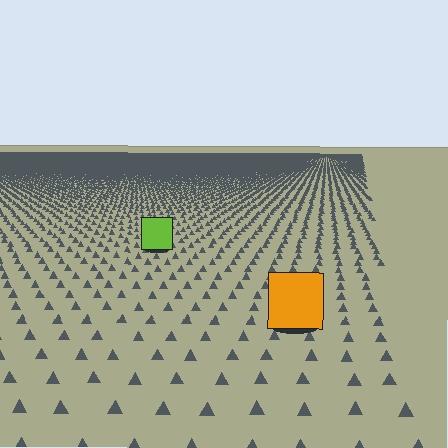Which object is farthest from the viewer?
The lime square is farthest from the viewer. It appears smaller and the ground texture around it is denser.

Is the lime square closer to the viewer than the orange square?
No. The orange square is closer — you can tell from the texture gradient: the ground texture is coarser near it.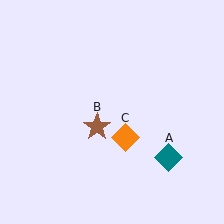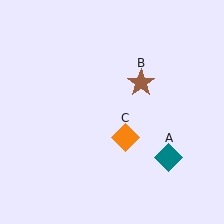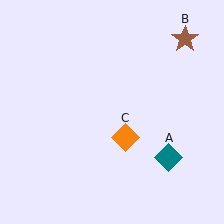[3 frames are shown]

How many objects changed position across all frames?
1 object changed position: brown star (object B).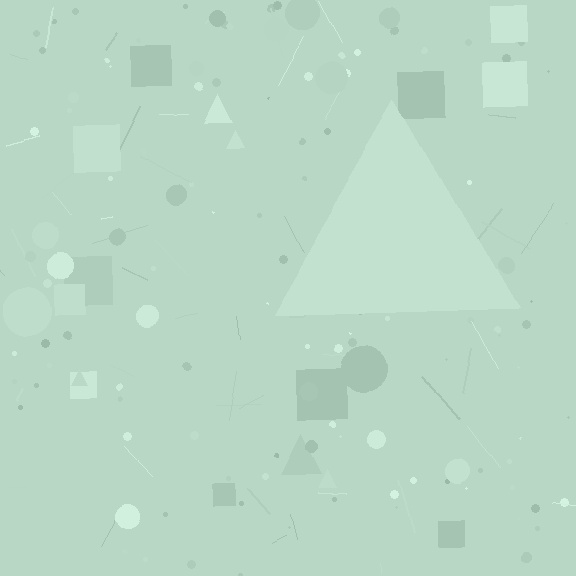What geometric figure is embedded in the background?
A triangle is embedded in the background.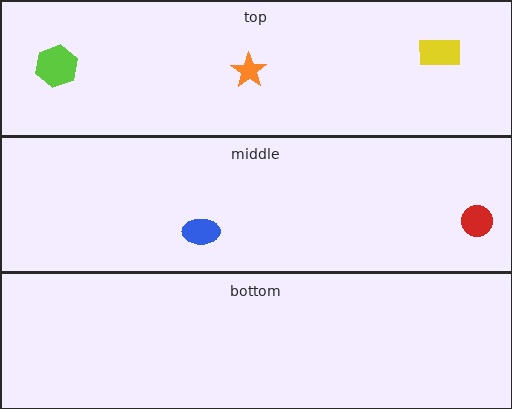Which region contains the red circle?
The middle region.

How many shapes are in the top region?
3.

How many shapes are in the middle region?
2.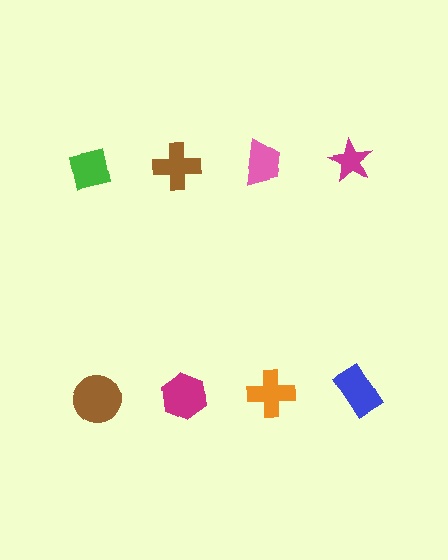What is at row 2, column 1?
A brown circle.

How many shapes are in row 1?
4 shapes.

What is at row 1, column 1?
A green square.